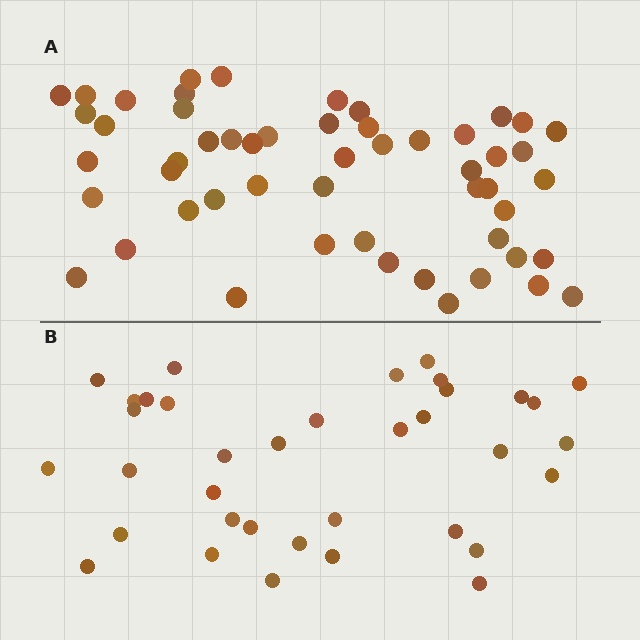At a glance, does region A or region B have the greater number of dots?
Region A (the top region) has more dots.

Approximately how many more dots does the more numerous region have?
Region A has approximately 15 more dots than region B.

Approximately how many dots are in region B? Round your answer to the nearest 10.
About 40 dots. (The exact count is 36, which rounds to 40.)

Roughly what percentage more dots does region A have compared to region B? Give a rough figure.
About 45% more.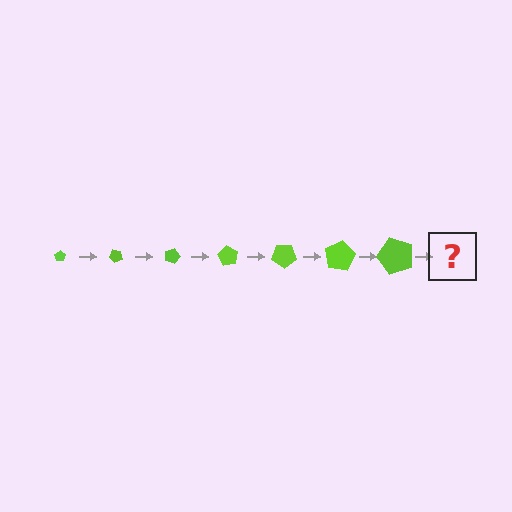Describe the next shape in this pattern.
It should be a pentagon, larger than the previous one and rotated 315 degrees from the start.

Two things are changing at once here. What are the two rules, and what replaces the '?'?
The two rules are that the pentagon grows larger each step and it rotates 45 degrees each step. The '?' should be a pentagon, larger than the previous one and rotated 315 degrees from the start.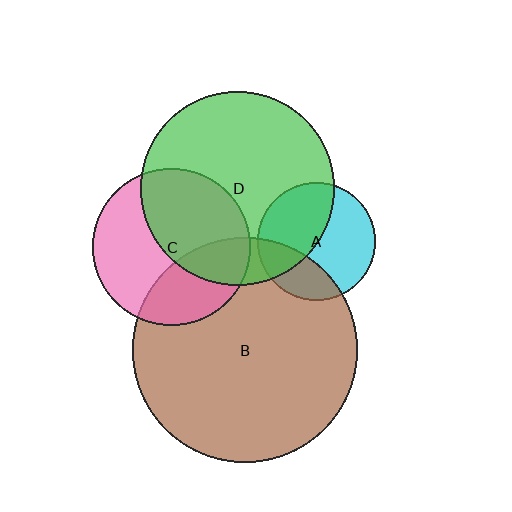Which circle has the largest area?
Circle B (brown).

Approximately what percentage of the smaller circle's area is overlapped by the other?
Approximately 50%.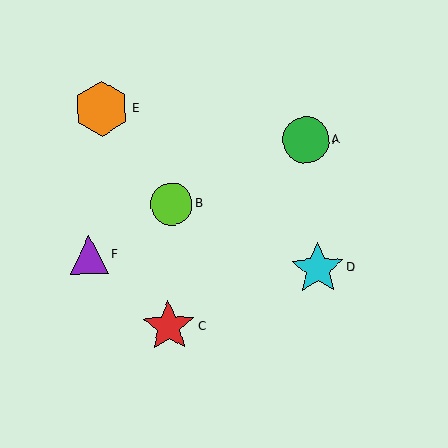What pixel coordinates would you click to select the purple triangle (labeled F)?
Click at (90, 255) to select the purple triangle F.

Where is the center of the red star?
The center of the red star is at (169, 326).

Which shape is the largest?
The orange hexagon (labeled E) is the largest.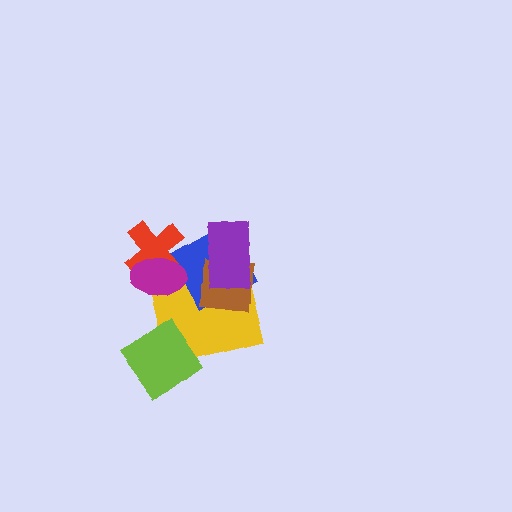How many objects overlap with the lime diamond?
1 object overlaps with the lime diamond.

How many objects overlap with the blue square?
3 objects overlap with the blue square.